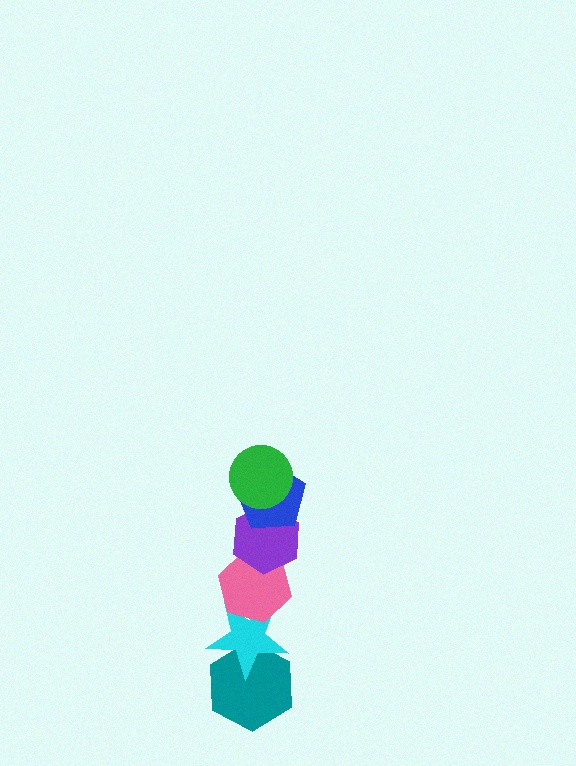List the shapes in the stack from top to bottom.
From top to bottom: the green circle, the blue pentagon, the purple hexagon, the pink hexagon, the cyan star, the teal hexagon.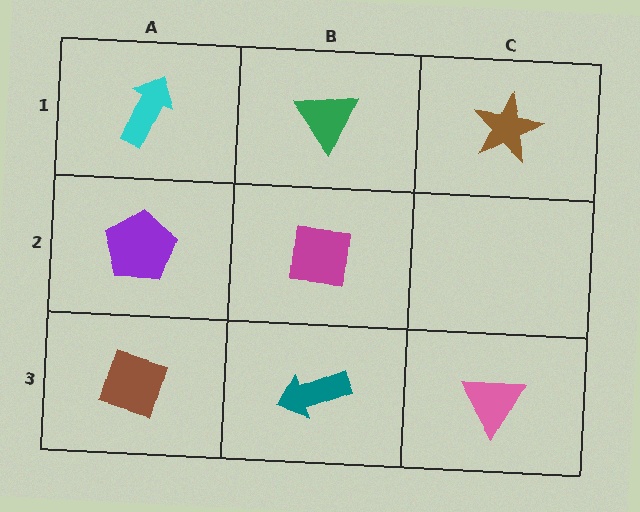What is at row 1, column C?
A brown star.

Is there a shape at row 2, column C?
No, that cell is empty.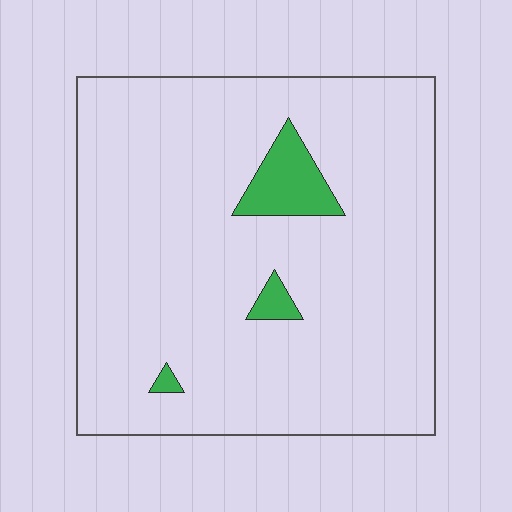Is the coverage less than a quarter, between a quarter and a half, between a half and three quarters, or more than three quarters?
Less than a quarter.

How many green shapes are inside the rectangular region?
3.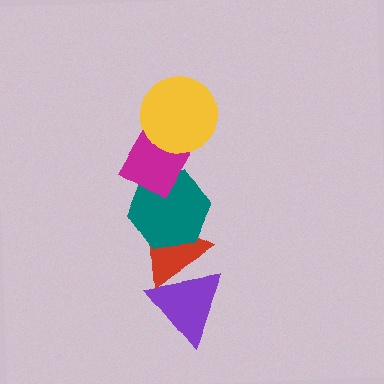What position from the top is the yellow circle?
The yellow circle is 1st from the top.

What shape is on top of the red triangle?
The teal hexagon is on top of the red triangle.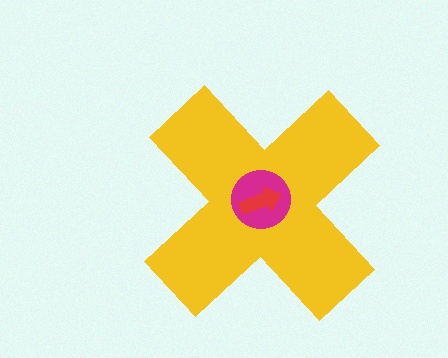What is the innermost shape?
The red arrow.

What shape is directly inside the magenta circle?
The red arrow.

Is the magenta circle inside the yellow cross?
Yes.